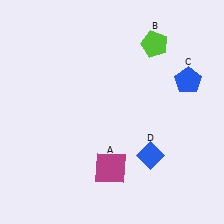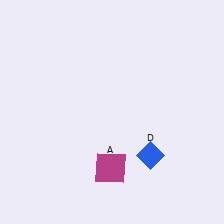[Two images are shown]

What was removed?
The blue pentagon (C), the lime pentagon (B) were removed in Image 2.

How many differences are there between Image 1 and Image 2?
There are 2 differences between the two images.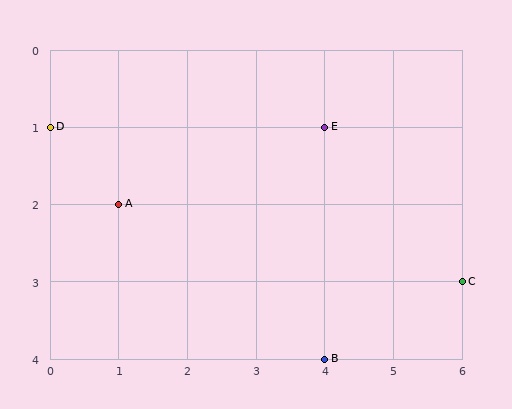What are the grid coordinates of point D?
Point D is at grid coordinates (0, 1).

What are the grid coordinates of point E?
Point E is at grid coordinates (4, 1).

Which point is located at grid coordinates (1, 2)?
Point A is at (1, 2).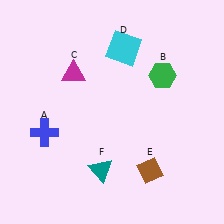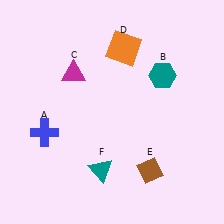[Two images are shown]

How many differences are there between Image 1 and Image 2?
There are 2 differences between the two images.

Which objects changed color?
B changed from green to teal. D changed from cyan to orange.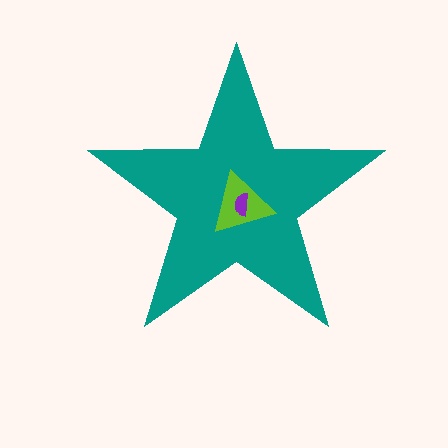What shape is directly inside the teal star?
The lime triangle.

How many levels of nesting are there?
3.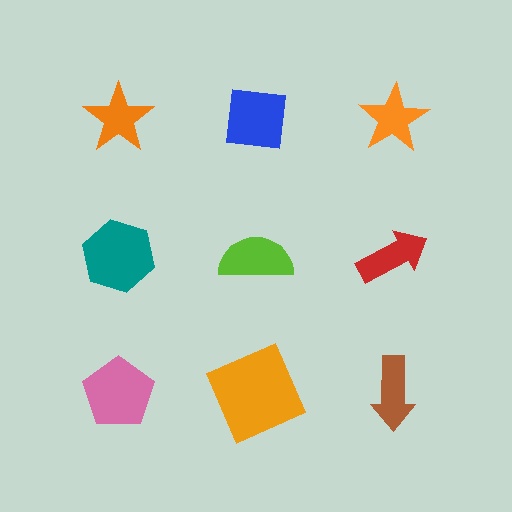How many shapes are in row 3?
3 shapes.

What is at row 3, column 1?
A pink pentagon.